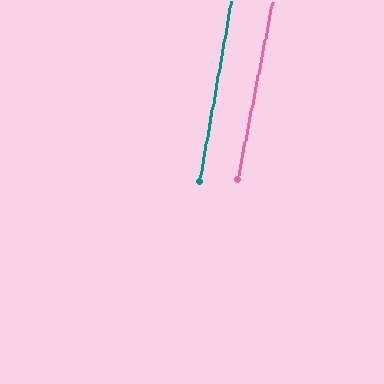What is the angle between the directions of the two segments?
Approximately 1 degree.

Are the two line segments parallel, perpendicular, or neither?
Parallel — their directions differ by only 1.3°.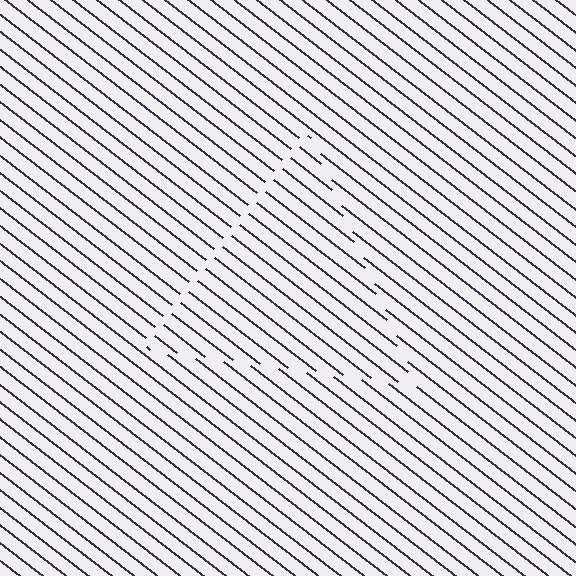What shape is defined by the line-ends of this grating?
An illusory triangle. The interior of the shape contains the same grating, shifted by half a period — the contour is defined by the phase discontinuity where line-ends from the inner and outer gratings abut.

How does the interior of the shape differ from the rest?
The interior of the shape contains the same grating, shifted by half a period — the contour is defined by the phase discontinuity where line-ends from the inner and outer gratings abut.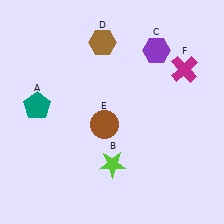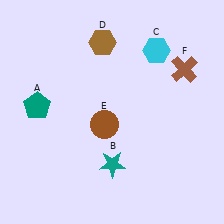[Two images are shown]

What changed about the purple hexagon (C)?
In Image 1, C is purple. In Image 2, it changed to cyan.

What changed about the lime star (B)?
In Image 1, B is lime. In Image 2, it changed to teal.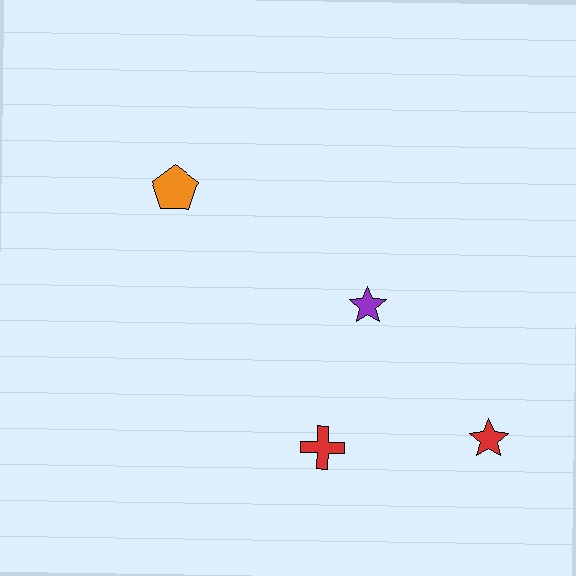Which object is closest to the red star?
The red cross is closest to the red star.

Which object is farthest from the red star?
The orange pentagon is farthest from the red star.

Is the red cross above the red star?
No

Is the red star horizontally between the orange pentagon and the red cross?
No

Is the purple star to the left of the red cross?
No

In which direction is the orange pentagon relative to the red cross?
The orange pentagon is above the red cross.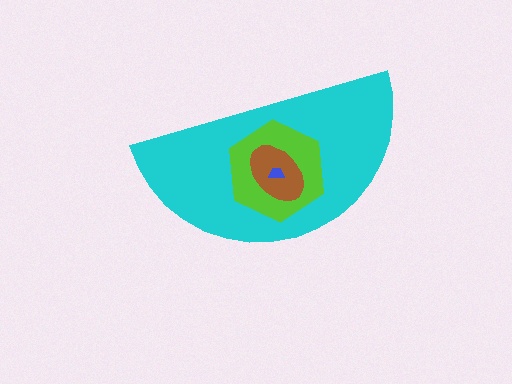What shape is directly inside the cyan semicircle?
The lime hexagon.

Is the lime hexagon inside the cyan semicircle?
Yes.